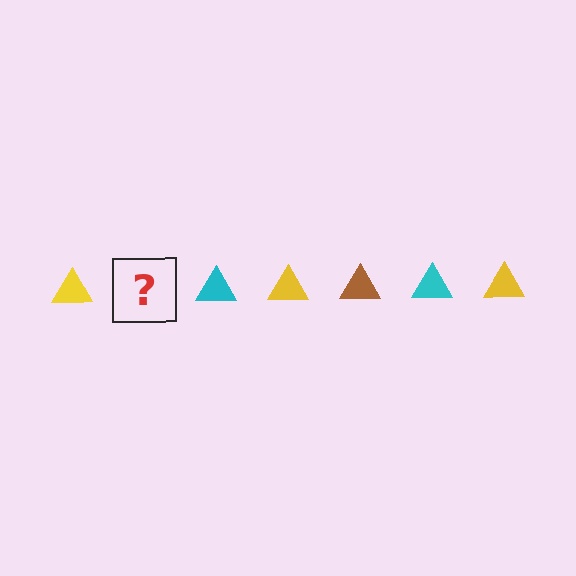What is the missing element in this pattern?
The missing element is a brown triangle.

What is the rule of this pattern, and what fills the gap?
The rule is that the pattern cycles through yellow, brown, cyan triangles. The gap should be filled with a brown triangle.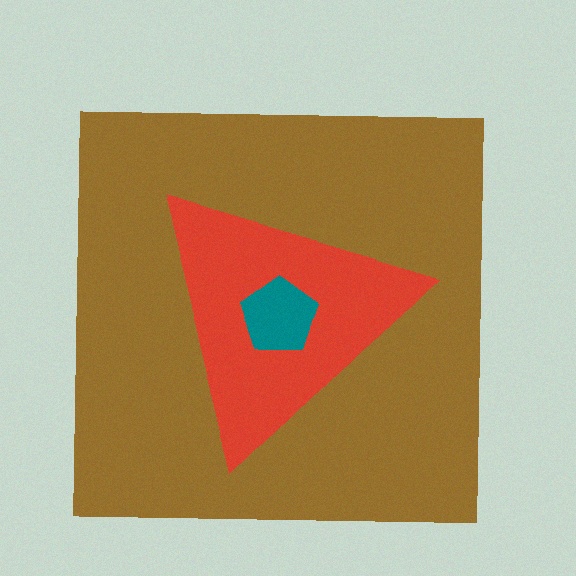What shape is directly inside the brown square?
The red triangle.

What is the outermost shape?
The brown square.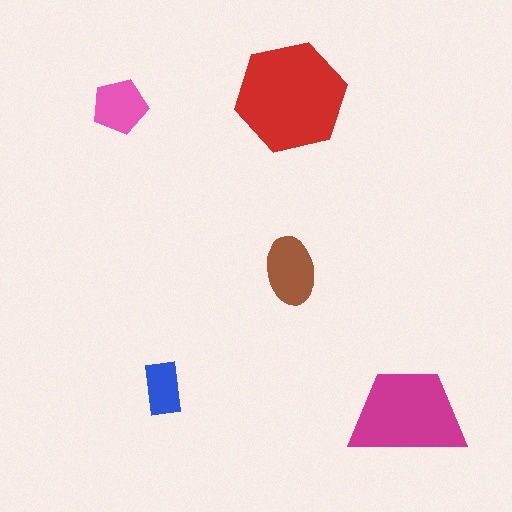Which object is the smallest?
The blue rectangle.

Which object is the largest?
The red hexagon.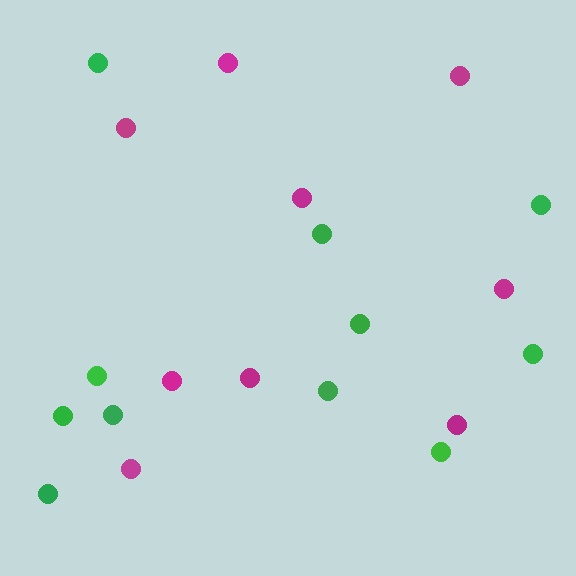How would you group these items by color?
There are 2 groups: one group of green circles (11) and one group of magenta circles (9).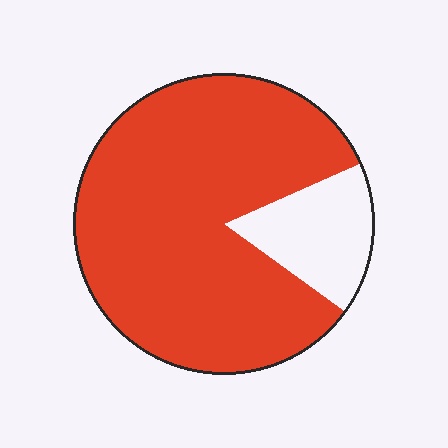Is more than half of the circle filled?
Yes.